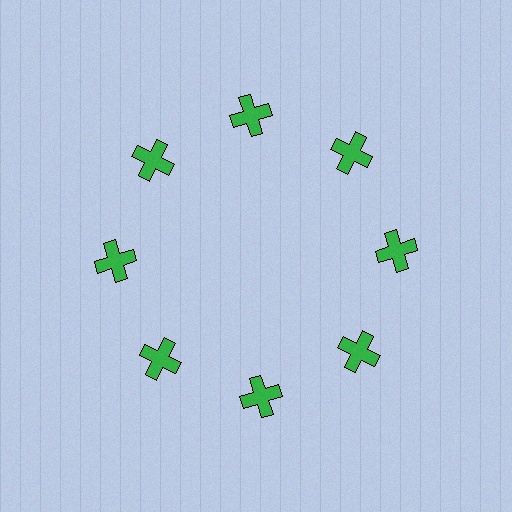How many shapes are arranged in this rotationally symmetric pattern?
There are 8 shapes, arranged in 8 groups of 1.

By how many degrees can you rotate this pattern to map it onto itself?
The pattern maps onto itself every 45 degrees of rotation.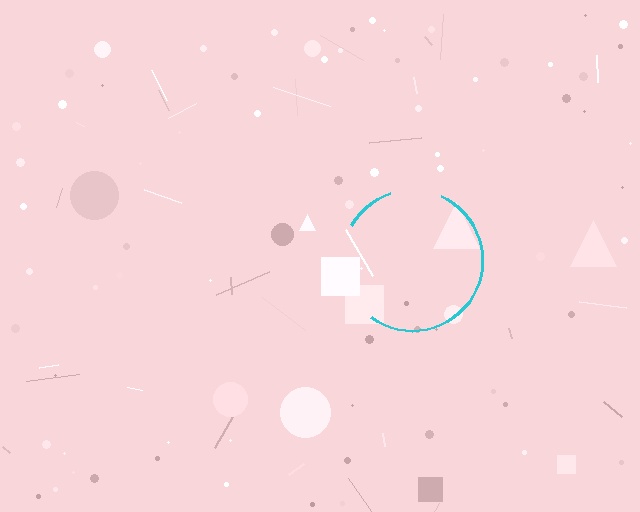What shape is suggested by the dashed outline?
The dashed outline suggests a circle.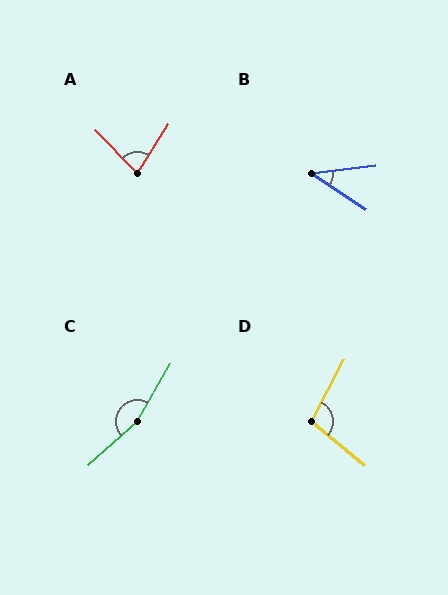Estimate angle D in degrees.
Approximately 102 degrees.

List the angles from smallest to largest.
B (41°), A (76°), D (102°), C (161°).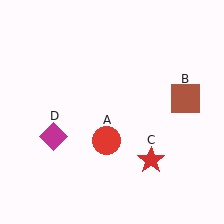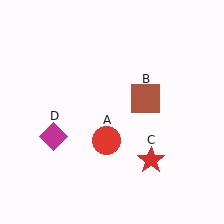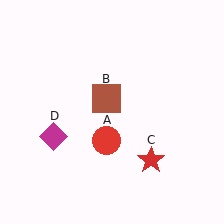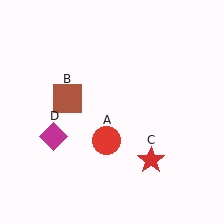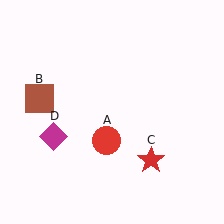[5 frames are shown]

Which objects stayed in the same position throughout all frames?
Red circle (object A) and red star (object C) and magenta diamond (object D) remained stationary.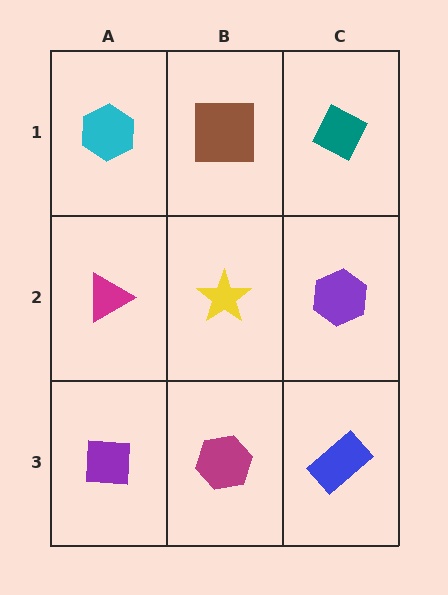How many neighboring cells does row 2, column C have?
3.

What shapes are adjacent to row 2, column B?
A brown square (row 1, column B), a magenta hexagon (row 3, column B), a magenta triangle (row 2, column A), a purple hexagon (row 2, column C).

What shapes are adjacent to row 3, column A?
A magenta triangle (row 2, column A), a magenta hexagon (row 3, column B).